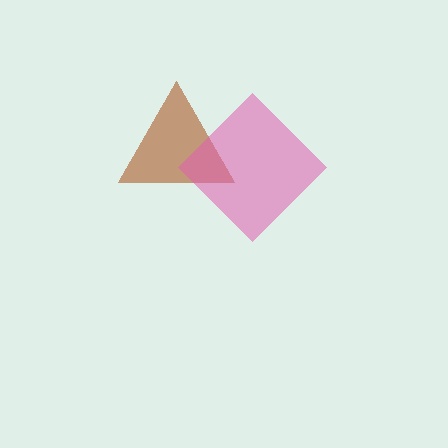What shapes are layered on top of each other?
The layered shapes are: a brown triangle, a pink diamond.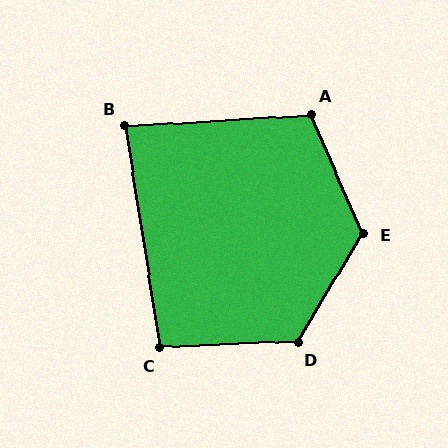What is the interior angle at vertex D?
Approximately 123 degrees (obtuse).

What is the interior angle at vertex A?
Approximately 110 degrees (obtuse).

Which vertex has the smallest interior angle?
B, at approximately 85 degrees.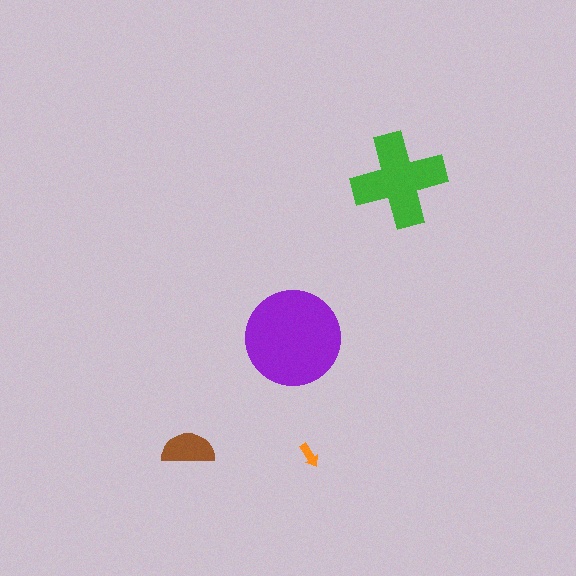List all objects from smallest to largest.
The orange arrow, the brown semicircle, the green cross, the purple circle.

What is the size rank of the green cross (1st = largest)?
2nd.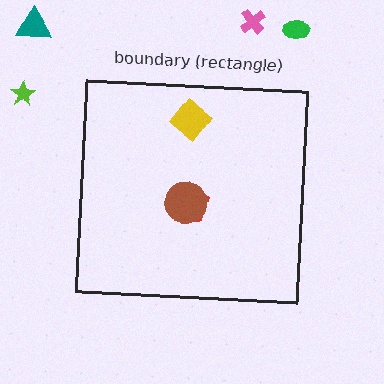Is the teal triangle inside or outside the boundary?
Outside.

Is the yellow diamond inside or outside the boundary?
Inside.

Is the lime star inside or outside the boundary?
Outside.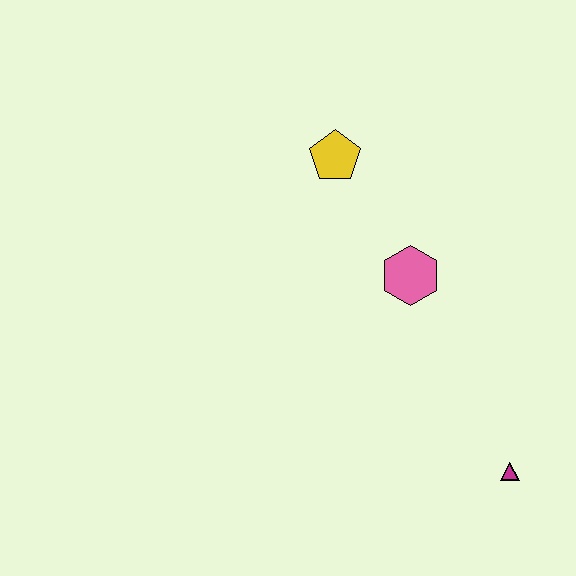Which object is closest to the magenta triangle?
The pink hexagon is closest to the magenta triangle.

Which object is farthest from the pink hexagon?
The magenta triangle is farthest from the pink hexagon.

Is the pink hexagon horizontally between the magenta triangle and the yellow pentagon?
Yes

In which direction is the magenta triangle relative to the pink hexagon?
The magenta triangle is below the pink hexagon.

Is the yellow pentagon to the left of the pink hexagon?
Yes